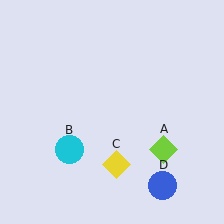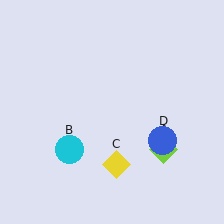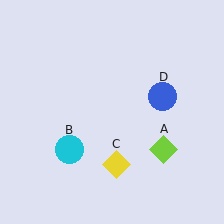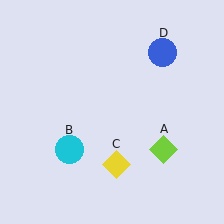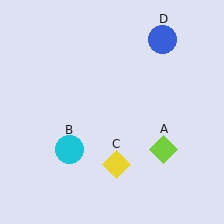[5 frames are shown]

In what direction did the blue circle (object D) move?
The blue circle (object D) moved up.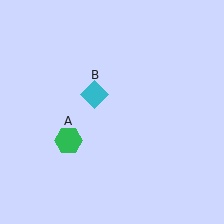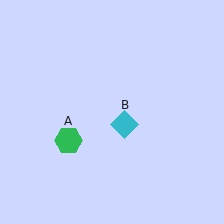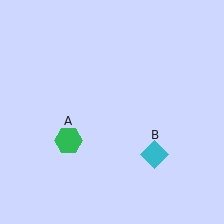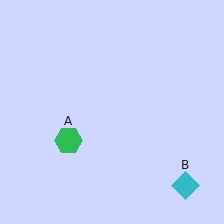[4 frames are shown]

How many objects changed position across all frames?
1 object changed position: cyan diamond (object B).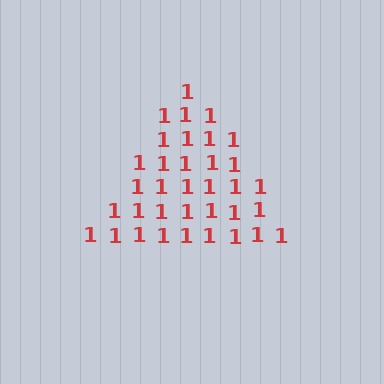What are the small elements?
The small elements are digit 1's.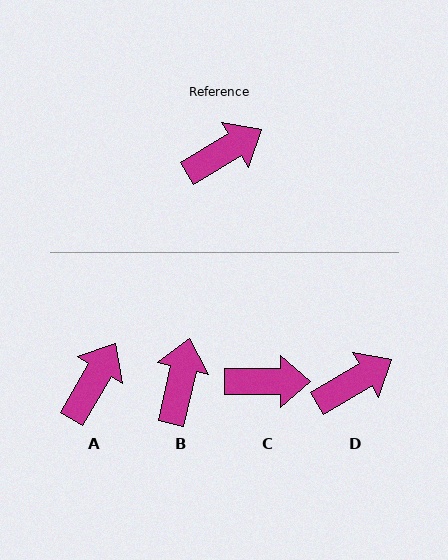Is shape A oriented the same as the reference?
No, it is off by about 29 degrees.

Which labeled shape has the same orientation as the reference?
D.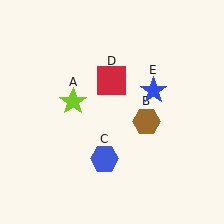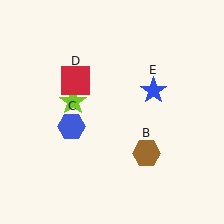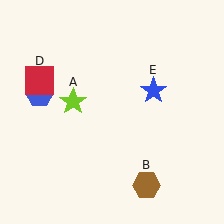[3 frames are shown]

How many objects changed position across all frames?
3 objects changed position: brown hexagon (object B), blue hexagon (object C), red square (object D).